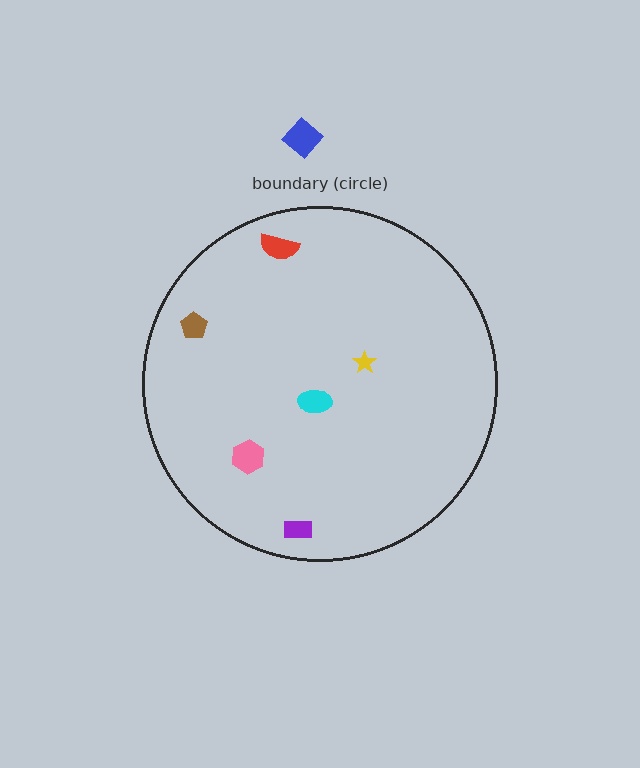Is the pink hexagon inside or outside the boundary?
Inside.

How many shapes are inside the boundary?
6 inside, 1 outside.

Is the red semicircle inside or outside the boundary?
Inside.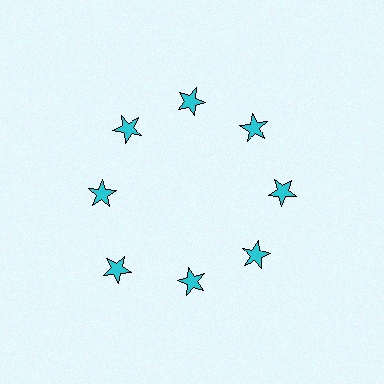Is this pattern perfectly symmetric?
No. The 8 cyan stars are arranged in a ring, but one element near the 8 o'clock position is pushed outward from the center, breaking the 8-fold rotational symmetry.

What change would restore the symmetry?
The symmetry would be restored by moving it inward, back onto the ring so that all 8 stars sit at equal angles and equal distance from the center.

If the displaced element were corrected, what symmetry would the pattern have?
It would have 8-fold rotational symmetry — the pattern would map onto itself every 45 degrees.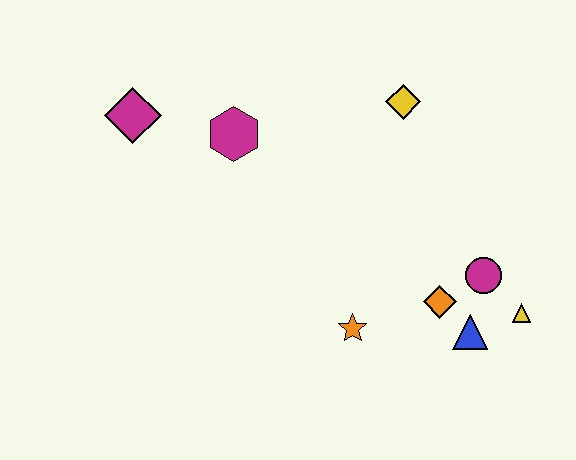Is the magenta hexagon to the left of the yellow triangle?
Yes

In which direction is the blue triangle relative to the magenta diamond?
The blue triangle is to the right of the magenta diamond.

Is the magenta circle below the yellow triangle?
No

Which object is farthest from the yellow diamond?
The magenta diamond is farthest from the yellow diamond.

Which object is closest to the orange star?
The orange diamond is closest to the orange star.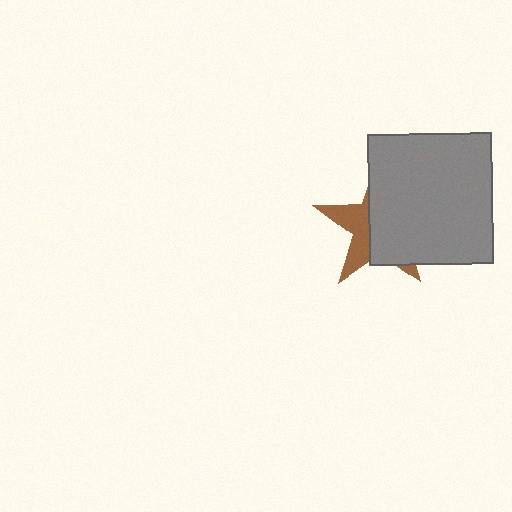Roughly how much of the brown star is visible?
A small part of it is visible (roughly 38%).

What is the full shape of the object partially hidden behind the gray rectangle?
The partially hidden object is a brown star.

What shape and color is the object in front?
The object in front is a gray rectangle.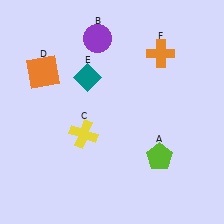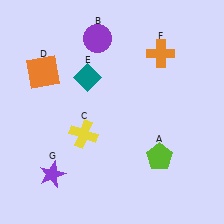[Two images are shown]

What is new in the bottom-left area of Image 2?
A purple star (G) was added in the bottom-left area of Image 2.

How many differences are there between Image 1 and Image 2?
There is 1 difference between the two images.